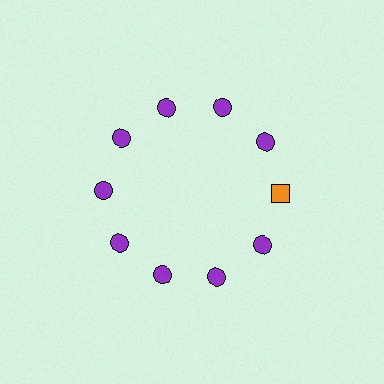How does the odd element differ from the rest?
It differs in both color (orange instead of purple) and shape (square instead of circle).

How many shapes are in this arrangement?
There are 10 shapes arranged in a ring pattern.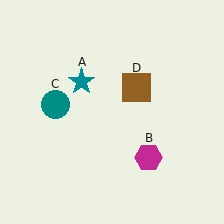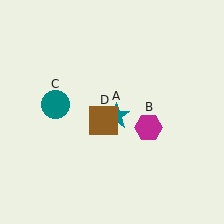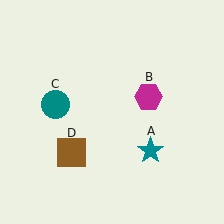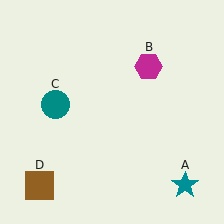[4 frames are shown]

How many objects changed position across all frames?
3 objects changed position: teal star (object A), magenta hexagon (object B), brown square (object D).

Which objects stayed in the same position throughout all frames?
Teal circle (object C) remained stationary.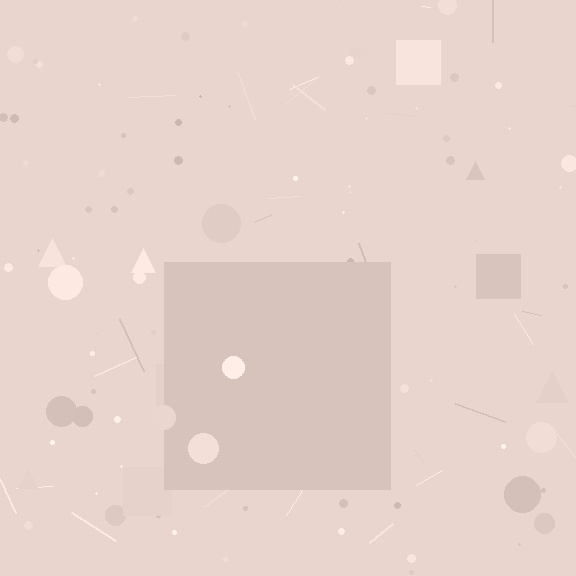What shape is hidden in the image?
A square is hidden in the image.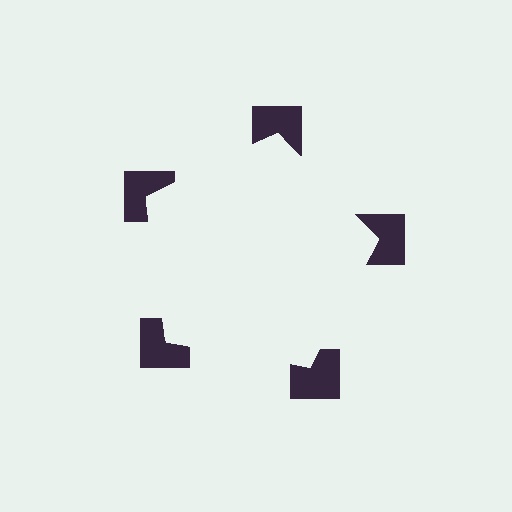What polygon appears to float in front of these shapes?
An illusory pentagon — its edges are inferred from the aligned wedge cuts in the notched squares, not physically drawn.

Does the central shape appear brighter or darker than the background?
It typically appears slightly brighter than the background, even though no actual brightness change is drawn.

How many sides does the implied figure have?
5 sides.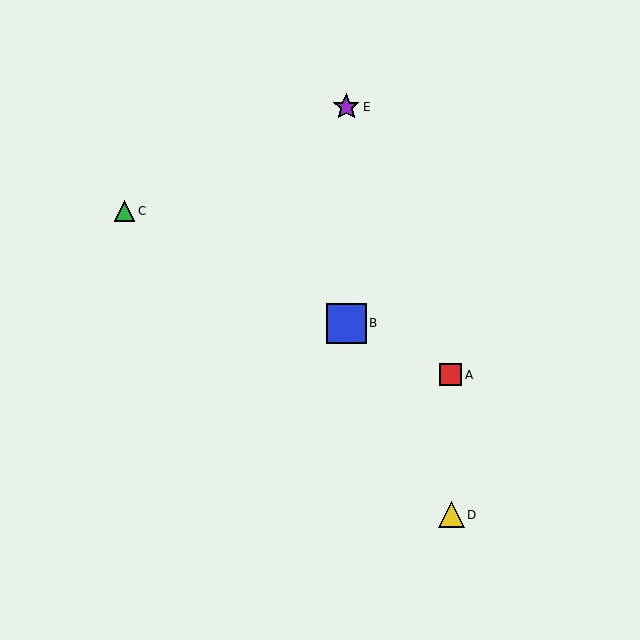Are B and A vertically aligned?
No, B is at x≈346 and A is at x≈450.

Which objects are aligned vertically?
Objects B, E are aligned vertically.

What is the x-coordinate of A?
Object A is at x≈450.